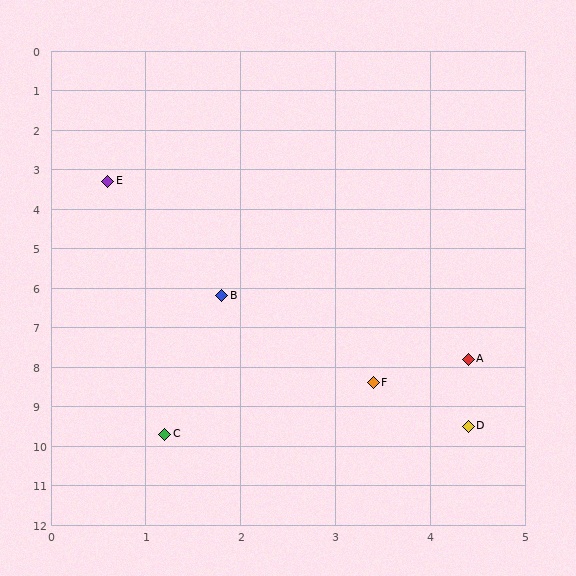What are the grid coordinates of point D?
Point D is at approximately (4.4, 9.5).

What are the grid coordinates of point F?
Point F is at approximately (3.4, 8.4).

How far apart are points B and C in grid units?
Points B and C are about 3.6 grid units apart.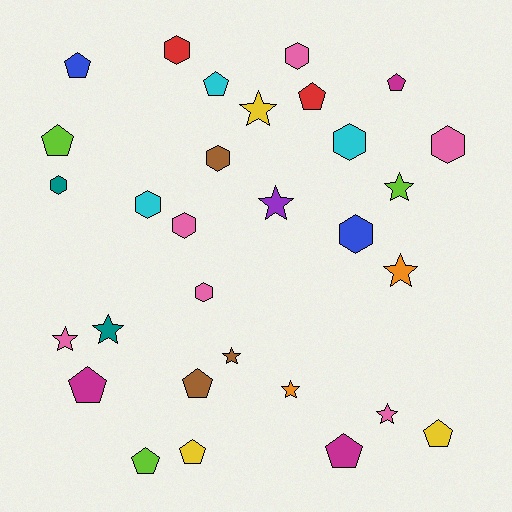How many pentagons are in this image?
There are 11 pentagons.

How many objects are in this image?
There are 30 objects.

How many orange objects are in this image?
There are 2 orange objects.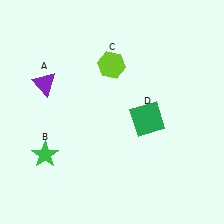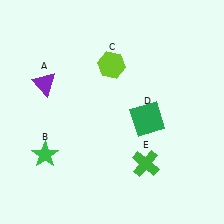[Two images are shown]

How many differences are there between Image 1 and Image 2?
There is 1 difference between the two images.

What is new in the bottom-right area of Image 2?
A green cross (E) was added in the bottom-right area of Image 2.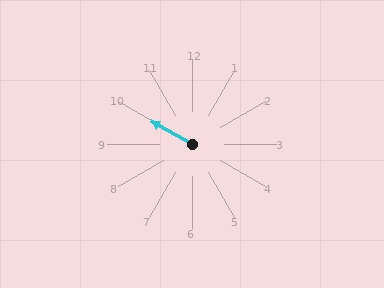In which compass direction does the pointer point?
Northwest.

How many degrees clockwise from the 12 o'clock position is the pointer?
Approximately 299 degrees.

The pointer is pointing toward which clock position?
Roughly 10 o'clock.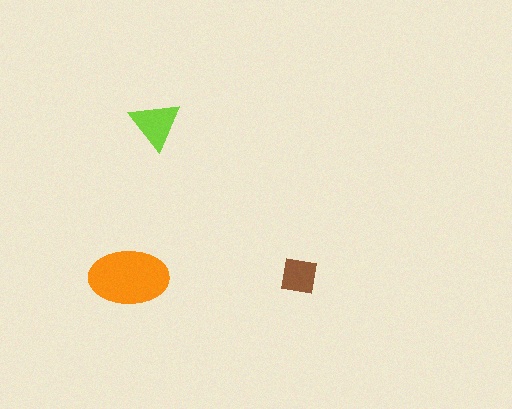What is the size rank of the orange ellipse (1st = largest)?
1st.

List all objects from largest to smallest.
The orange ellipse, the lime triangle, the brown square.